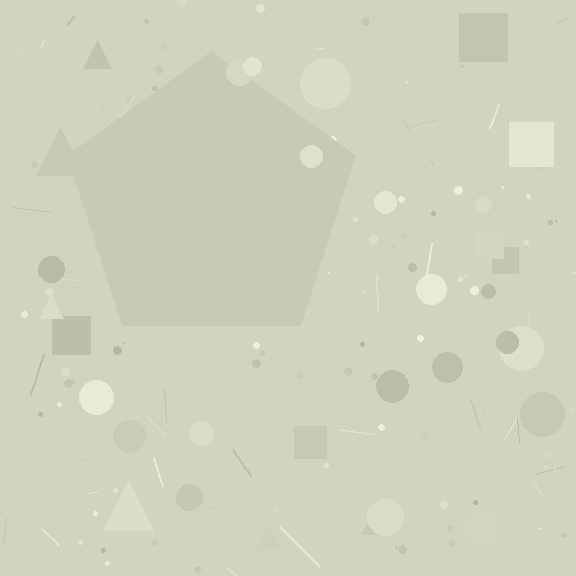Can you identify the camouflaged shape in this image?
The camouflaged shape is a pentagon.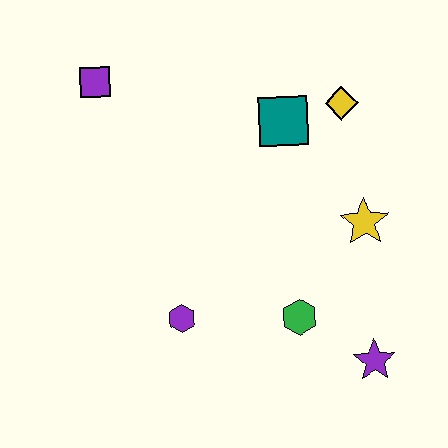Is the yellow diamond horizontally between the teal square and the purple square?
No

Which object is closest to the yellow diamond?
The teal square is closest to the yellow diamond.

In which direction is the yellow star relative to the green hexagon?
The yellow star is above the green hexagon.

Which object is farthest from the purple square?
The purple star is farthest from the purple square.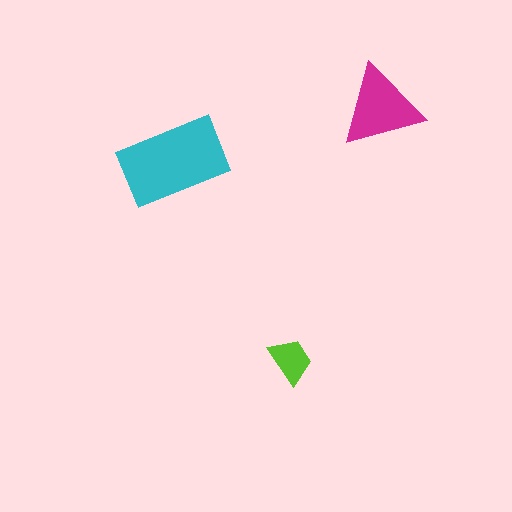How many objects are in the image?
There are 3 objects in the image.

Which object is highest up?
The magenta triangle is topmost.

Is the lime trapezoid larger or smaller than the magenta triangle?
Smaller.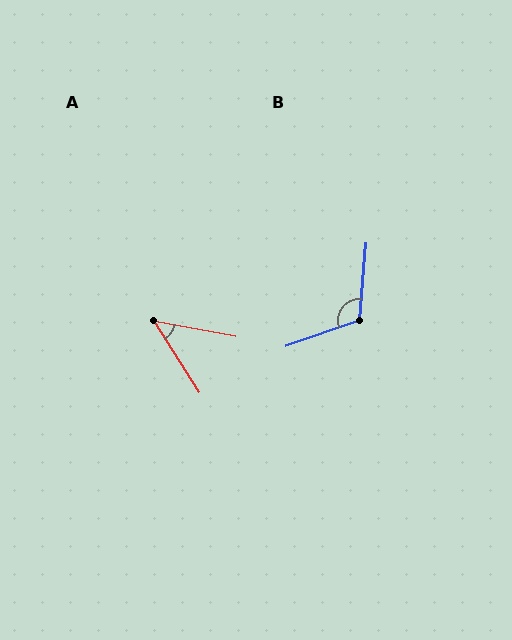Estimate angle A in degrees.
Approximately 47 degrees.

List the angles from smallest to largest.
A (47°), B (114°).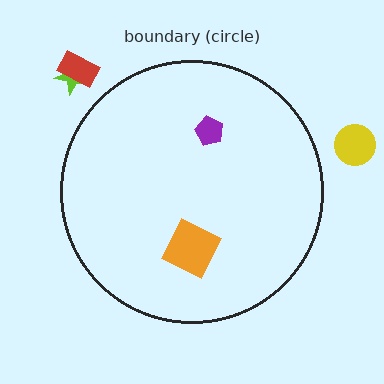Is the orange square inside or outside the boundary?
Inside.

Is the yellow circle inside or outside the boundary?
Outside.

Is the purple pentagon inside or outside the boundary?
Inside.